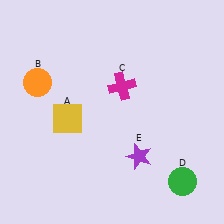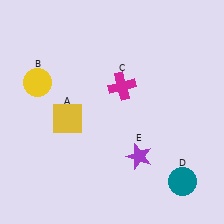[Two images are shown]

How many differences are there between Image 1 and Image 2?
There are 2 differences between the two images.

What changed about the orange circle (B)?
In Image 1, B is orange. In Image 2, it changed to yellow.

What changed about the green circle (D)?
In Image 1, D is green. In Image 2, it changed to teal.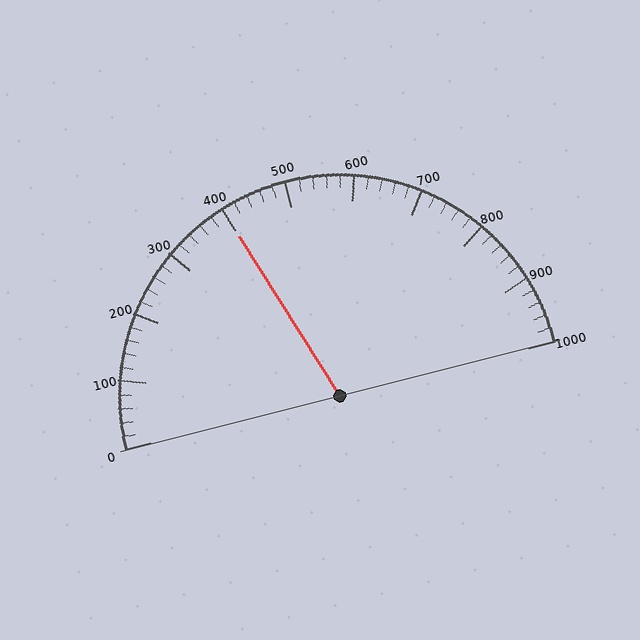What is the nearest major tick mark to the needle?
The nearest major tick mark is 400.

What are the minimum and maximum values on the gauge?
The gauge ranges from 0 to 1000.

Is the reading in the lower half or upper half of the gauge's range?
The reading is in the lower half of the range (0 to 1000).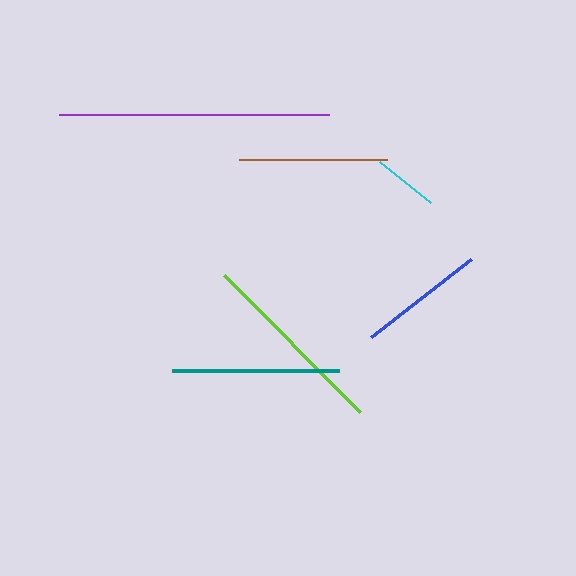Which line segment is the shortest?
The cyan line is the shortest at approximately 65 pixels.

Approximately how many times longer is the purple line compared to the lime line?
The purple line is approximately 1.4 times the length of the lime line.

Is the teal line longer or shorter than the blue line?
The teal line is longer than the blue line.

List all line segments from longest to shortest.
From longest to shortest: purple, lime, teal, brown, blue, cyan.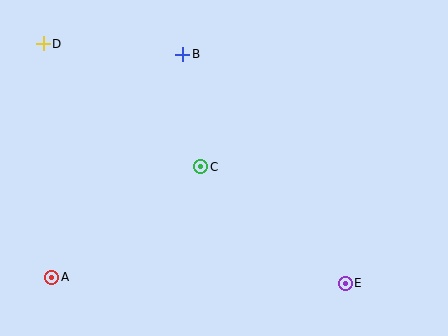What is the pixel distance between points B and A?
The distance between B and A is 259 pixels.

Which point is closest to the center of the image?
Point C at (201, 167) is closest to the center.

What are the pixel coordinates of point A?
Point A is at (52, 277).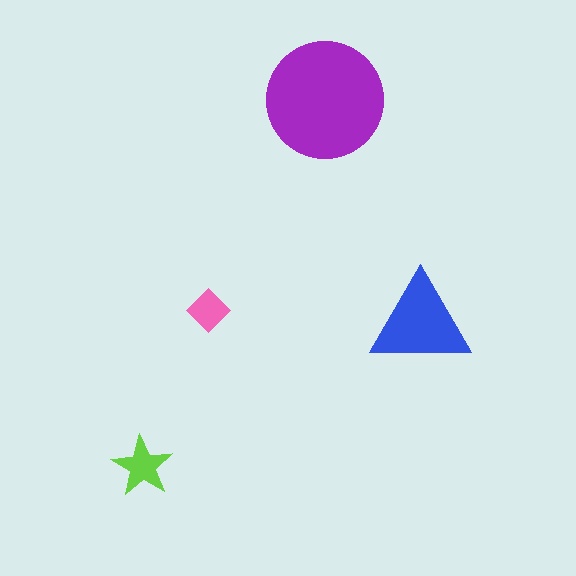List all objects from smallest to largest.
The pink diamond, the lime star, the blue triangle, the purple circle.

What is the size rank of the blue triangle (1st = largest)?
2nd.